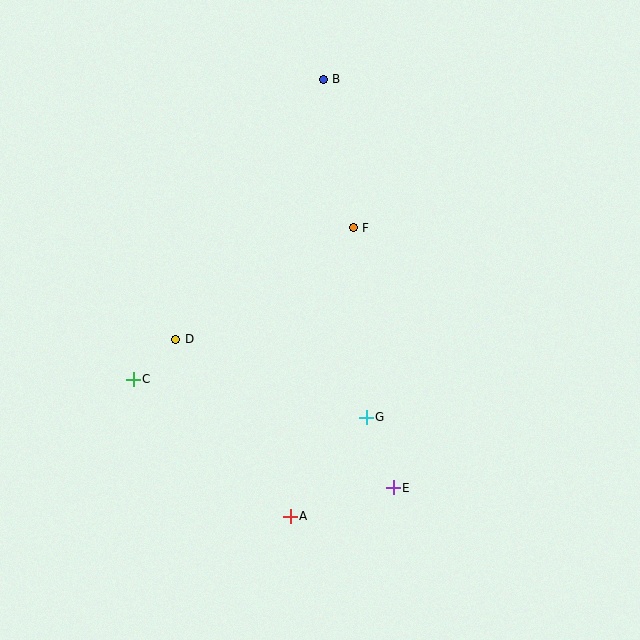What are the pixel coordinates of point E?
Point E is at (393, 488).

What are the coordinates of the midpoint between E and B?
The midpoint between E and B is at (358, 284).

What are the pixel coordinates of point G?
Point G is at (366, 417).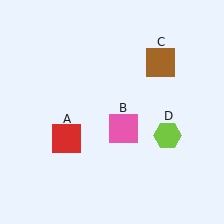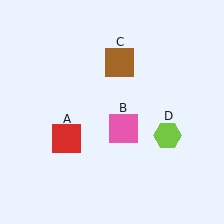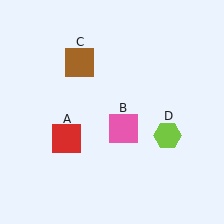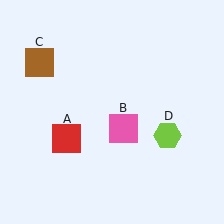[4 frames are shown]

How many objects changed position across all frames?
1 object changed position: brown square (object C).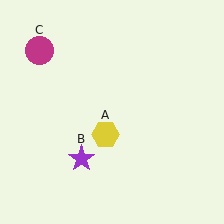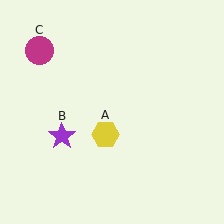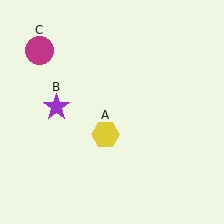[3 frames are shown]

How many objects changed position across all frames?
1 object changed position: purple star (object B).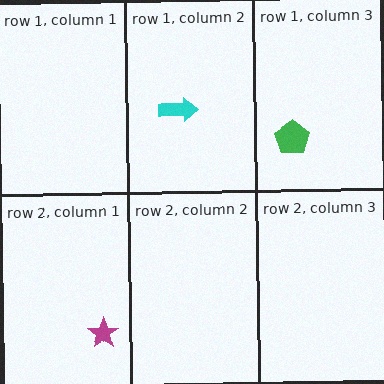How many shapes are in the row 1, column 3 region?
1.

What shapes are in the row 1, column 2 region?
The cyan arrow.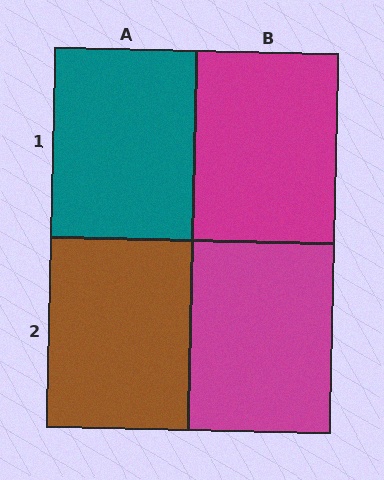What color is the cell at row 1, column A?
Teal.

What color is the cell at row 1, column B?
Magenta.